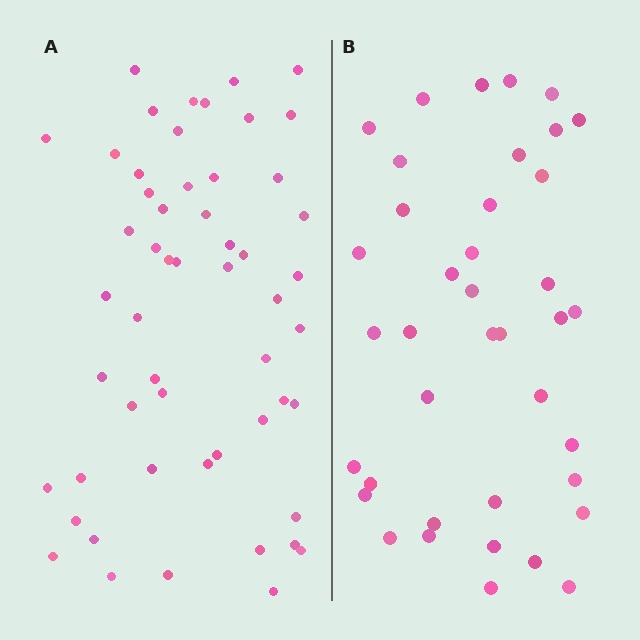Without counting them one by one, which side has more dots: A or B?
Region A (the left region) has more dots.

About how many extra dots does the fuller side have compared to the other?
Region A has approximately 15 more dots than region B.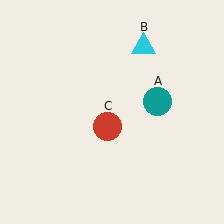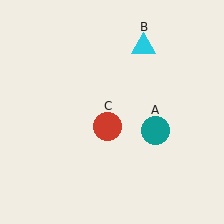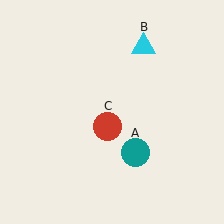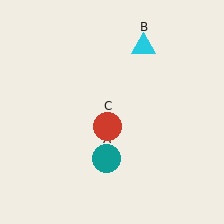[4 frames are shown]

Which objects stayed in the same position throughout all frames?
Cyan triangle (object B) and red circle (object C) remained stationary.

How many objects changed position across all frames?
1 object changed position: teal circle (object A).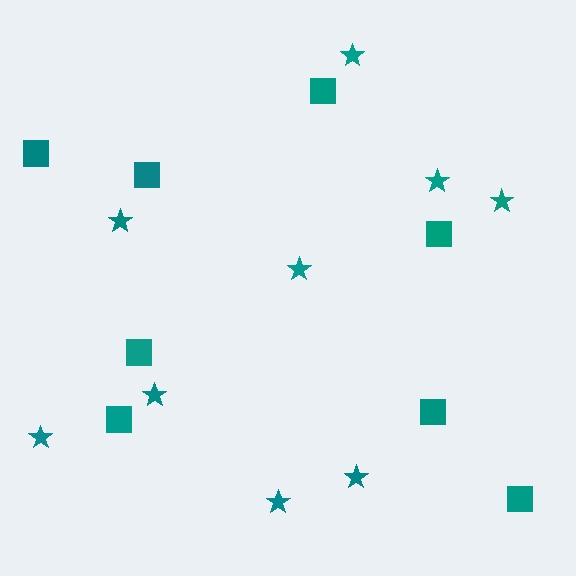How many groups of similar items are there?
There are 2 groups: one group of stars (9) and one group of squares (8).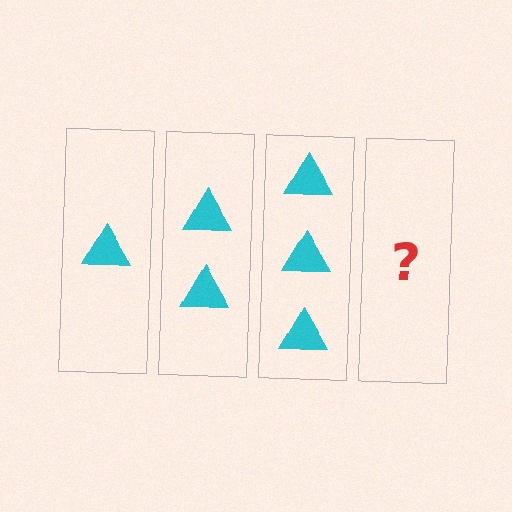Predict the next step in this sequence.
The next step is 4 triangles.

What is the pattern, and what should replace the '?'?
The pattern is that each step adds one more triangle. The '?' should be 4 triangles.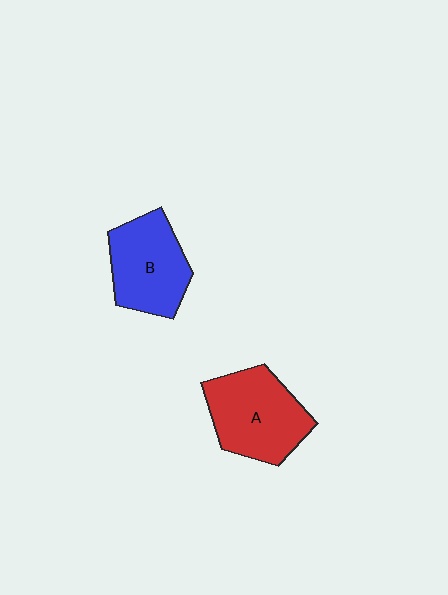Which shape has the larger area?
Shape A (red).